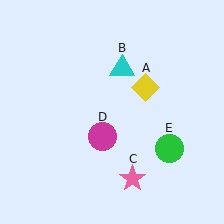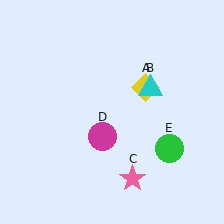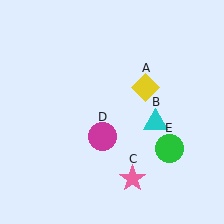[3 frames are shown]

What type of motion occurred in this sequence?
The cyan triangle (object B) rotated clockwise around the center of the scene.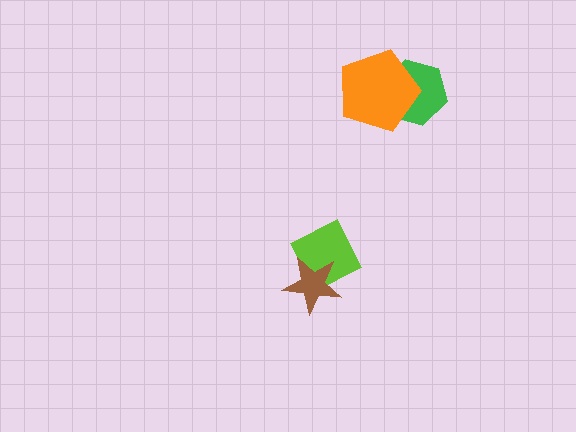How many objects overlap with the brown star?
1 object overlaps with the brown star.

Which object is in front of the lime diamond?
The brown star is in front of the lime diamond.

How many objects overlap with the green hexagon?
1 object overlaps with the green hexagon.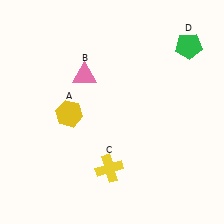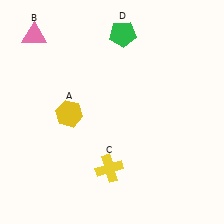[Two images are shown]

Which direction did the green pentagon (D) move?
The green pentagon (D) moved left.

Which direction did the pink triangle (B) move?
The pink triangle (B) moved left.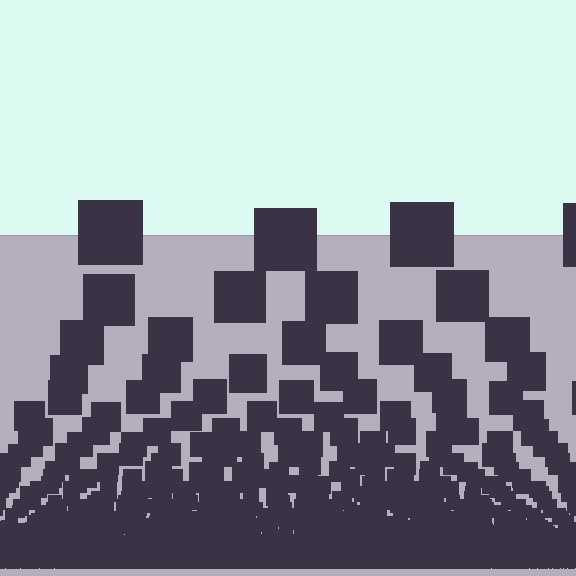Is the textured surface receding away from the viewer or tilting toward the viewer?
The surface appears to tilt toward the viewer. Texture elements get larger and sparser toward the top.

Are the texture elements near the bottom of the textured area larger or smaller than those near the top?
Smaller. The gradient is inverted — elements near the bottom are smaller and denser.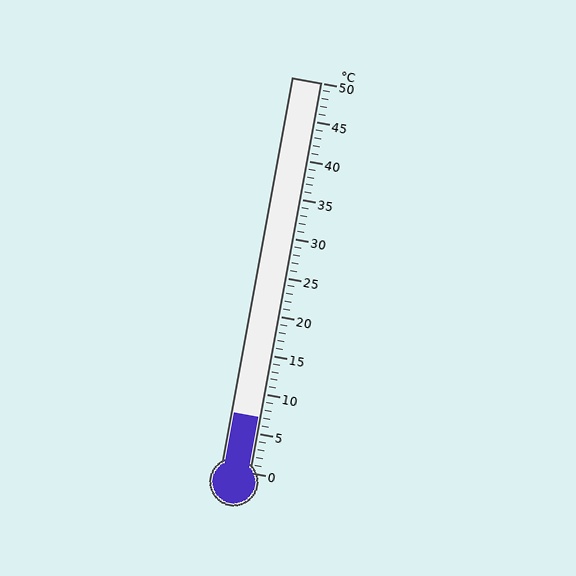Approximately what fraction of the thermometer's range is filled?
The thermometer is filled to approximately 15% of its range.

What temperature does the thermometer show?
The thermometer shows approximately 7°C.